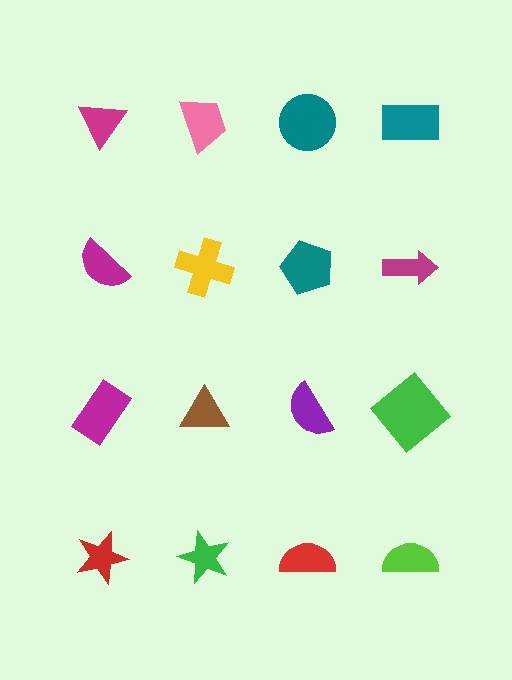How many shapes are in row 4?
4 shapes.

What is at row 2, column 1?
A magenta semicircle.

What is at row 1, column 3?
A teal circle.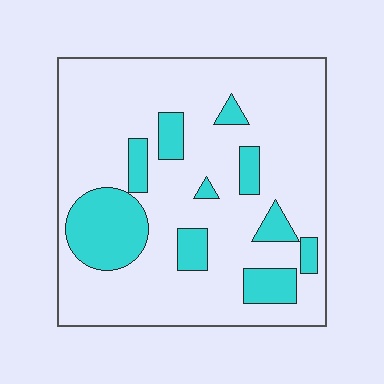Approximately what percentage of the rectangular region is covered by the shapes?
Approximately 20%.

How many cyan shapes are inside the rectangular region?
10.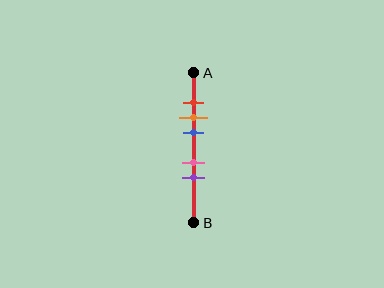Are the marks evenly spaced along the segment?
No, the marks are not evenly spaced.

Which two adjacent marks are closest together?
The red and orange marks are the closest adjacent pair.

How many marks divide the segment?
There are 5 marks dividing the segment.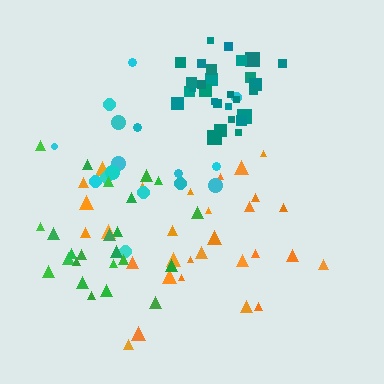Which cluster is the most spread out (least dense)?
Cyan.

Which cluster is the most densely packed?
Teal.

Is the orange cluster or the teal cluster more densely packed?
Teal.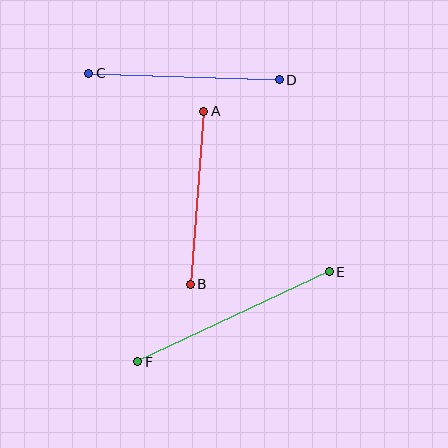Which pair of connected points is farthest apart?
Points E and F are farthest apart.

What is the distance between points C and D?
The distance is approximately 190 pixels.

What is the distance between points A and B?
The distance is approximately 174 pixels.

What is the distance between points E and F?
The distance is approximately 211 pixels.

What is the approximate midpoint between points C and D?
The midpoint is at approximately (184, 77) pixels.